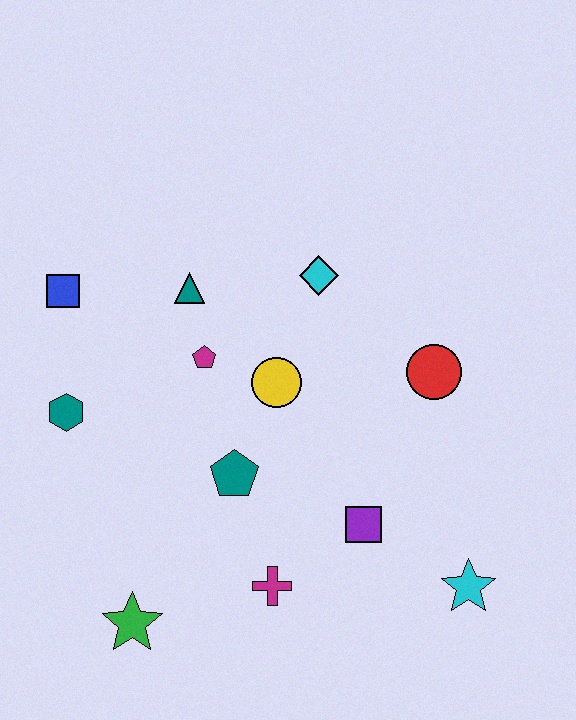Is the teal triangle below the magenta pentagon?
No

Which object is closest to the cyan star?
The purple square is closest to the cyan star.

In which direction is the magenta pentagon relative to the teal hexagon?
The magenta pentagon is to the right of the teal hexagon.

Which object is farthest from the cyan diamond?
The green star is farthest from the cyan diamond.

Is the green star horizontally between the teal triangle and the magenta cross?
No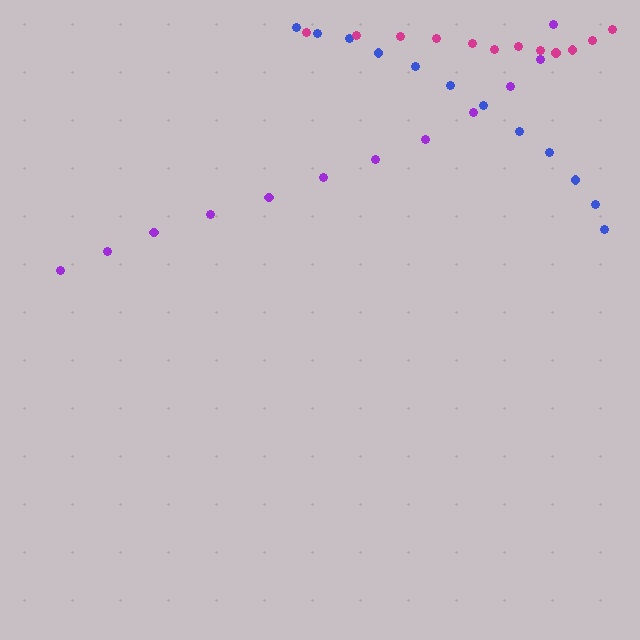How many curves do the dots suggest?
There are 3 distinct paths.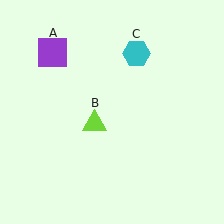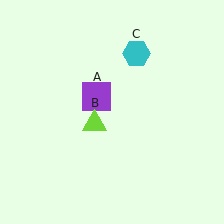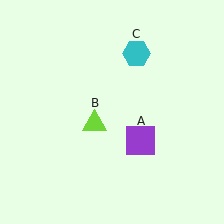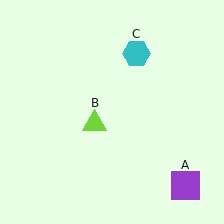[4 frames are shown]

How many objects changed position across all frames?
1 object changed position: purple square (object A).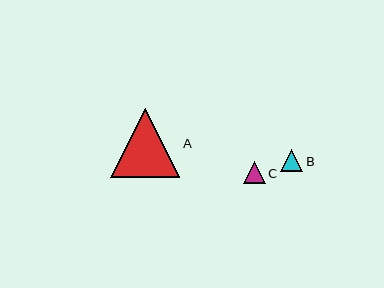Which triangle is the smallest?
Triangle B is the smallest with a size of approximately 22 pixels.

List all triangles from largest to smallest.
From largest to smallest: A, C, B.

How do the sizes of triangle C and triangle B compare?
Triangle C and triangle B are approximately the same size.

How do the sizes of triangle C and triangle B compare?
Triangle C and triangle B are approximately the same size.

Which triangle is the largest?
Triangle A is the largest with a size of approximately 69 pixels.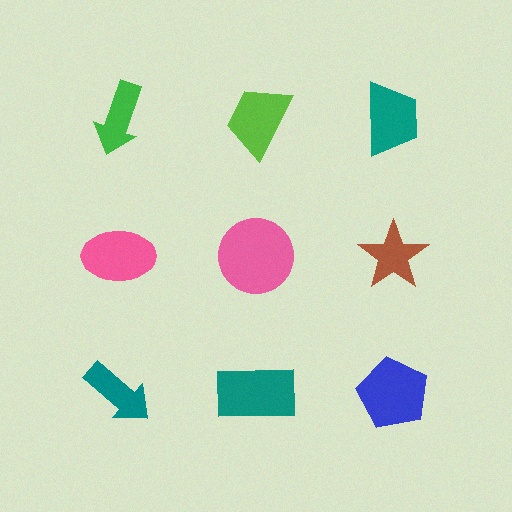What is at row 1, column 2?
A lime trapezoid.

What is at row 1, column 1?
A green arrow.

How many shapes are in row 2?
3 shapes.